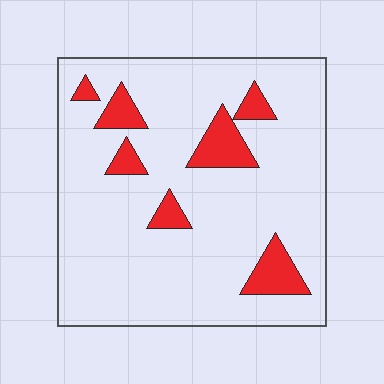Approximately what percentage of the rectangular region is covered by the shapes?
Approximately 15%.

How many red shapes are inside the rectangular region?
7.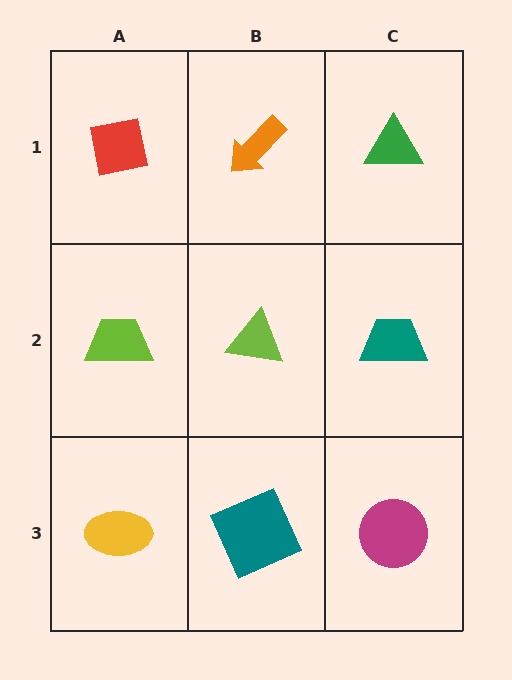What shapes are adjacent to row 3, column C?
A teal trapezoid (row 2, column C), a teal square (row 3, column B).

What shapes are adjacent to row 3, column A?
A lime trapezoid (row 2, column A), a teal square (row 3, column B).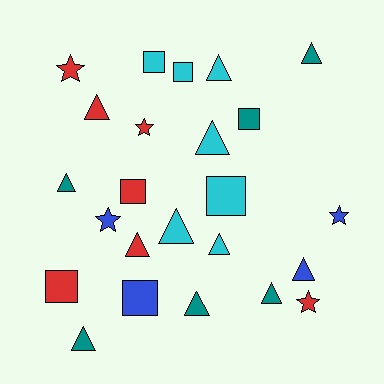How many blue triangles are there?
There is 1 blue triangle.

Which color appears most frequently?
Red, with 7 objects.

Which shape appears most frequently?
Triangle, with 12 objects.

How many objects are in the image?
There are 24 objects.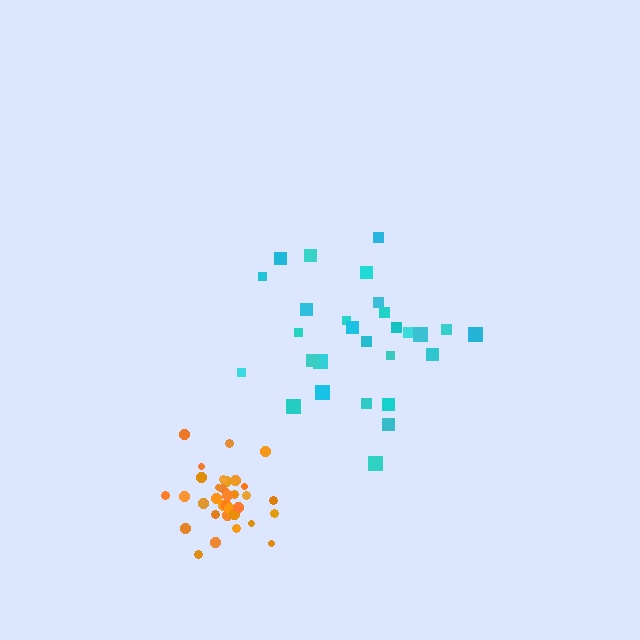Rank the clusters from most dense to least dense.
orange, cyan.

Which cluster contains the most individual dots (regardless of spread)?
Orange (35).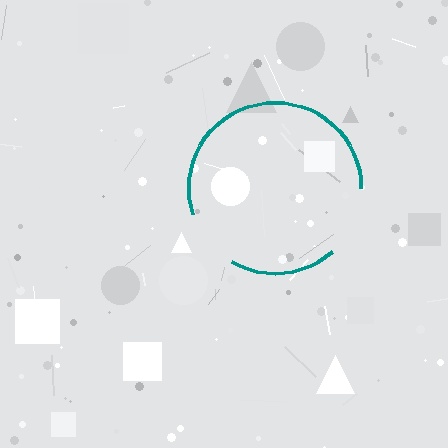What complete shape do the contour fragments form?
The contour fragments form a circle.